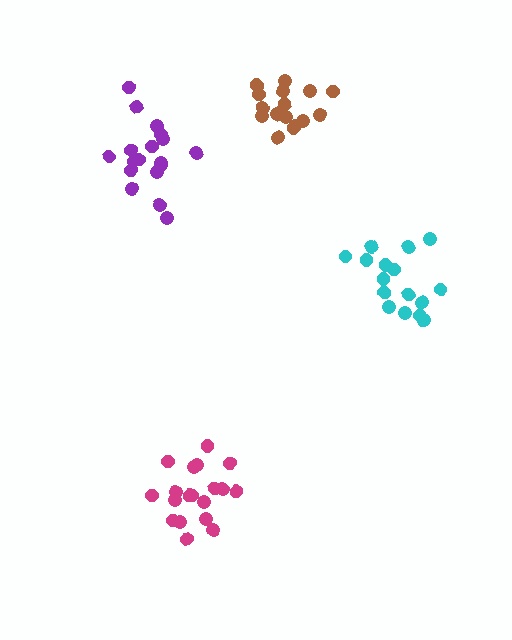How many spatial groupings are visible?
There are 4 spatial groupings.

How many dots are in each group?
Group 1: 18 dots, Group 2: 16 dots, Group 3: 19 dots, Group 4: 18 dots (71 total).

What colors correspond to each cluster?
The clusters are colored: brown, cyan, magenta, purple.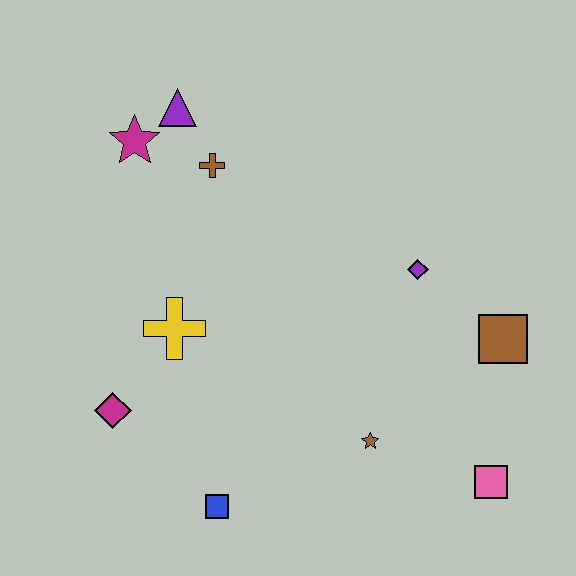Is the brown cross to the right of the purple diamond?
No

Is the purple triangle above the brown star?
Yes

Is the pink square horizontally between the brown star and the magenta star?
No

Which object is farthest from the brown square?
The magenta star is farthest from the brown square.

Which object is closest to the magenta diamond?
The yellow cross is closest to the magenta diamond.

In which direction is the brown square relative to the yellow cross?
The brown square is to the right of the yellow cross.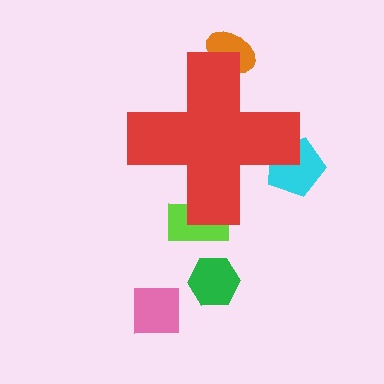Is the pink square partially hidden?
No, the pink square is fully visible.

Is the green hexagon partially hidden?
No, the green hexagon is fully visible.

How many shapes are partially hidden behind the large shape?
3 shapes are partially hidden.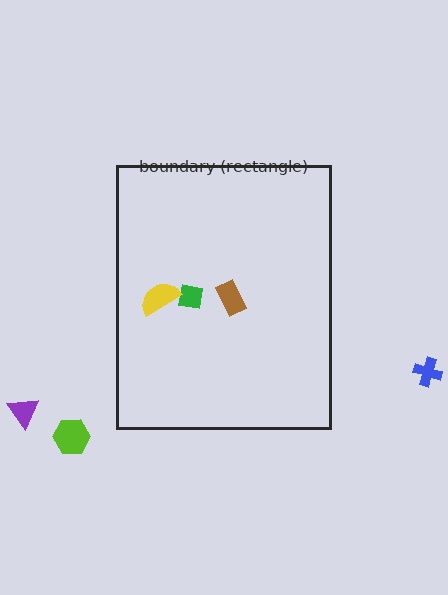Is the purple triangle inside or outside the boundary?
Outside.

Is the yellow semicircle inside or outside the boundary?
Inside.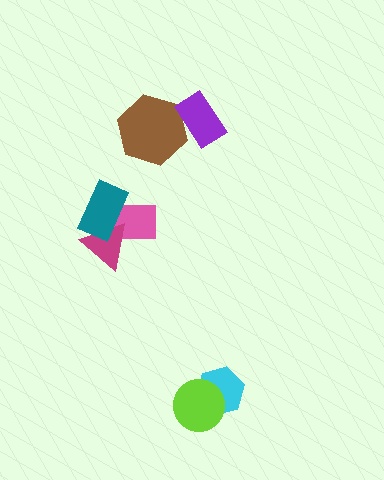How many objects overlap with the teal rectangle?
2 objects overlap with the teal rectangle.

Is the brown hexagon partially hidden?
Yes, it is partially covered by another shape.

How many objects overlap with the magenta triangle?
2 objects overlap with the magenta triangle.